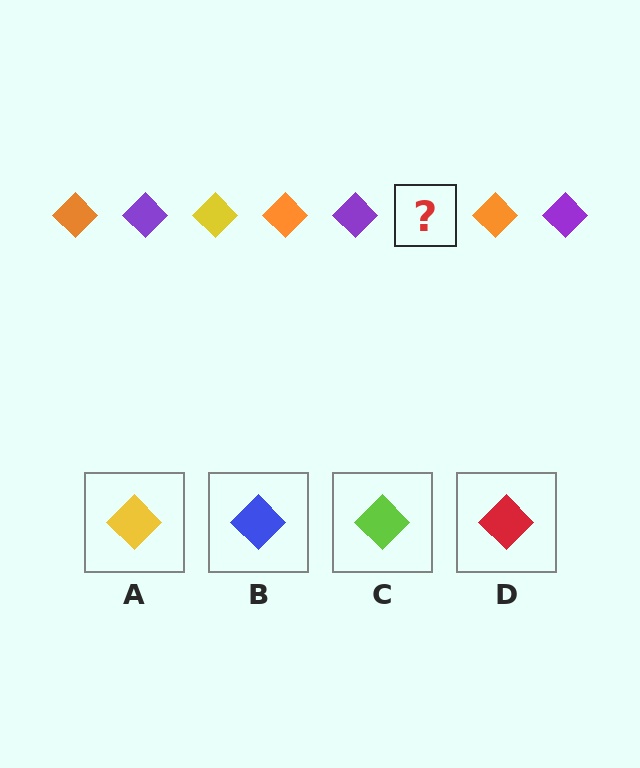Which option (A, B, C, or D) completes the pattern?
A.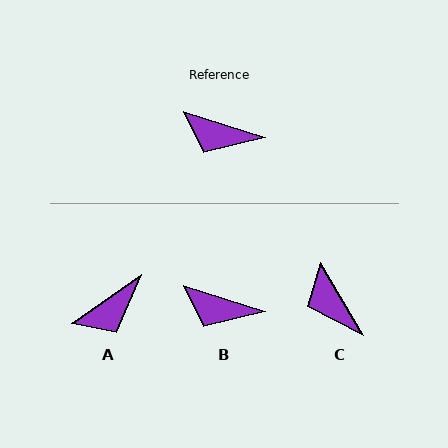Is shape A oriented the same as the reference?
No, it is off by about 53 degrees.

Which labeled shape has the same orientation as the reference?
B.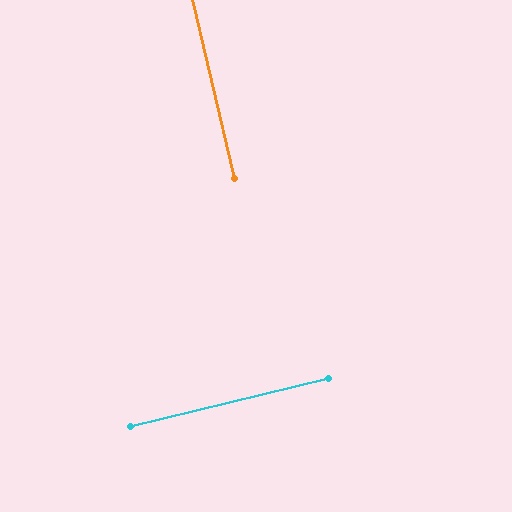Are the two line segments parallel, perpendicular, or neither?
Perpendicular — they meet at approximately 90°.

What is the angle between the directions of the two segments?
Approximately 90 degrees.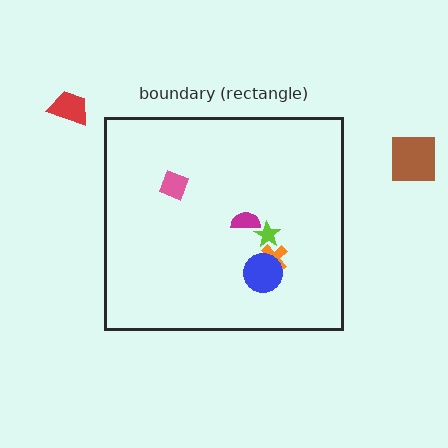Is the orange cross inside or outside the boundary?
Inside.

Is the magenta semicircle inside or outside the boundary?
Inside.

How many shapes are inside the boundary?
5 inside, 2 outside.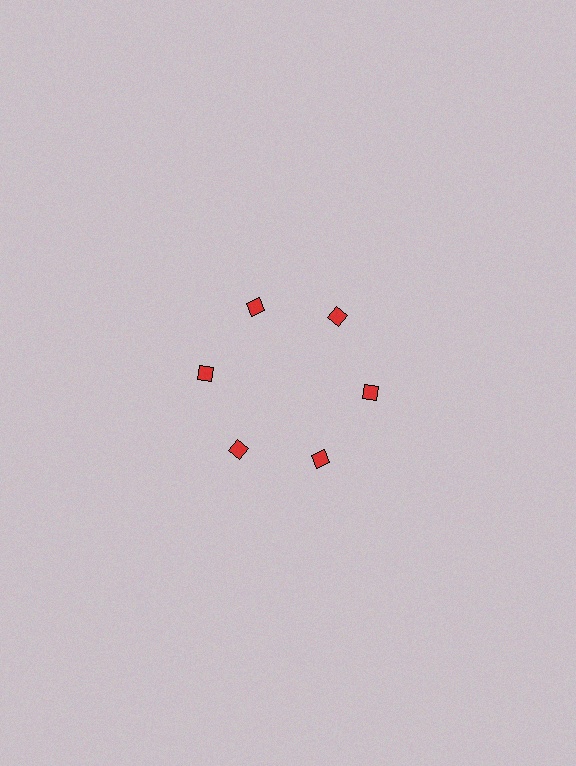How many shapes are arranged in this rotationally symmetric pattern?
There are 6 shapes, arranged in 6 groups of 1.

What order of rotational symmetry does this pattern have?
This pattern has 6-fold rotational symmetry.